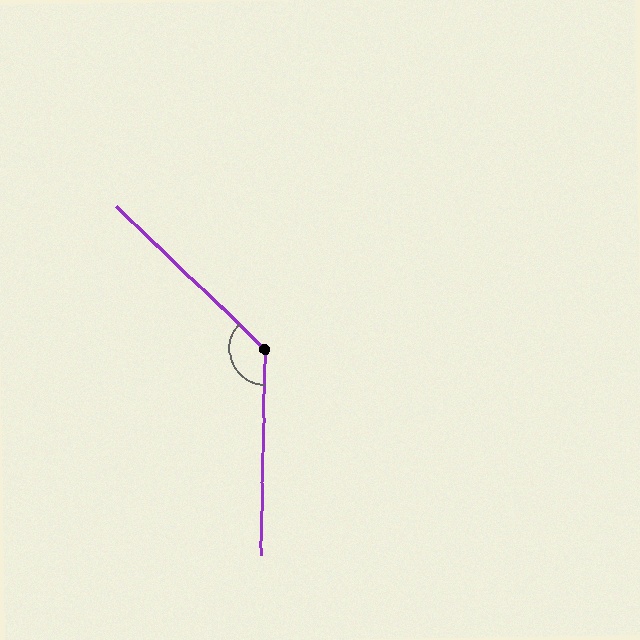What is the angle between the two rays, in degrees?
Approximately 133 degrees.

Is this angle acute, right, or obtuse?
It is obtuse.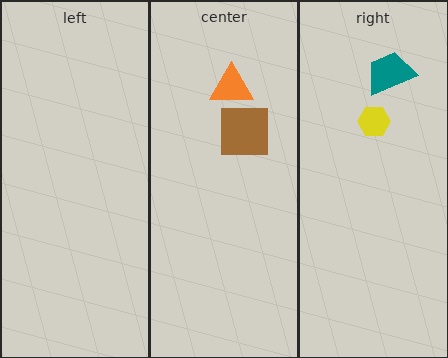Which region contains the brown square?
The center region.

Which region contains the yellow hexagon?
The right region.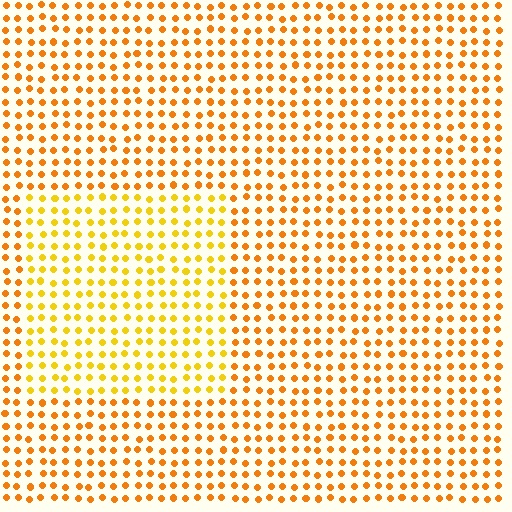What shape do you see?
I see a rectangle.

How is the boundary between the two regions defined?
The boundary is defined purely by a slight shift in hue (about 22 degrees). Spacing, size, and orientation are identical on both sides.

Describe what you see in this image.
The image is filled with small orange elements in a uniform arrangement. A rectangle-shaped region is visible where the elements are tinted to a slightly different hue, forming a subtle color boundary.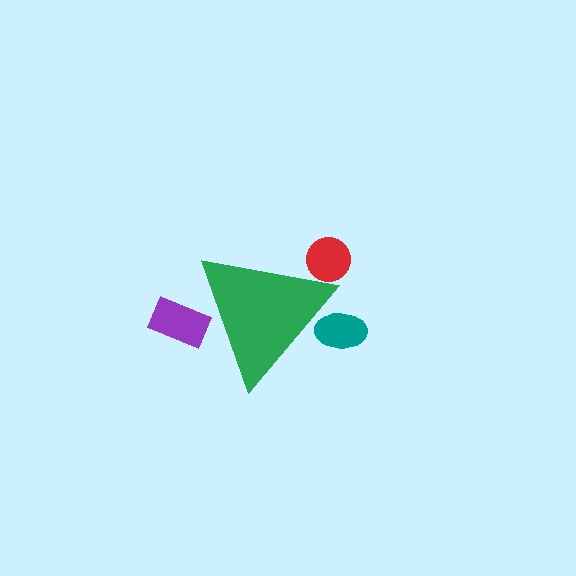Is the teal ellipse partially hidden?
Yes, the teal ellipse is partially hidden behind the green triangle.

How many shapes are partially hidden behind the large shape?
3 shapes are partially hidden.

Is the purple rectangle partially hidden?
Yes, the purple rectangle is partially hidden behind the green triangle.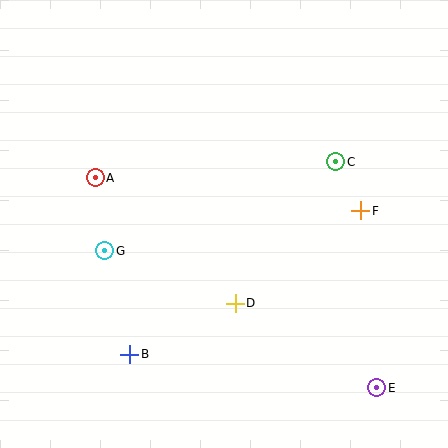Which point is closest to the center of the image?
Point D at (235, 303) is closest to the center.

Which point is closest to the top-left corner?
Point A is closest to the top-left corner.